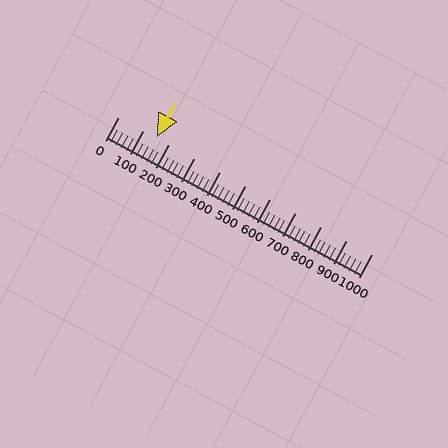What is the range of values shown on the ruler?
The ruler shows values from 0 to 1000.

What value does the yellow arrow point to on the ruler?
The yellow arrow points to approximately 150.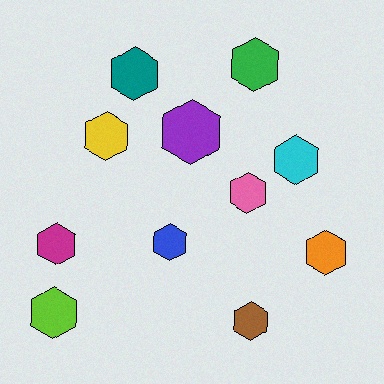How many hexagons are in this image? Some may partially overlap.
There are 11 hexagons.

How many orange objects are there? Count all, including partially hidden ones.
There is 1 orange object.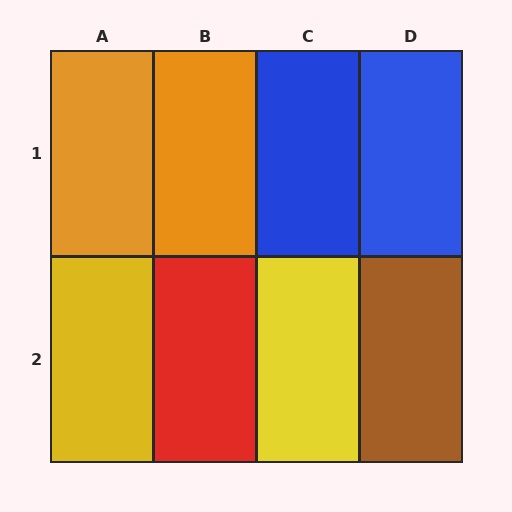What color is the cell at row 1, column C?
Blue.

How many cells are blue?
2 cells are blue.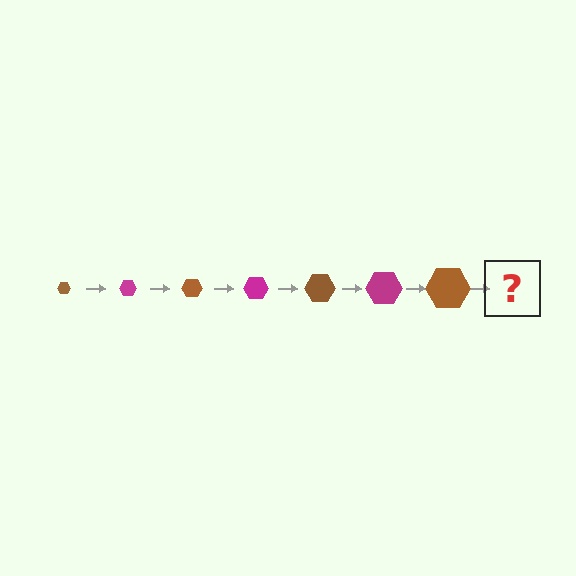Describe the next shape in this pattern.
It should be a magenta hexagon, larger than the previous one.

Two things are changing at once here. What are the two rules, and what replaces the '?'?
The two rules are that the hexagon grows larger each step and the color cycles through brown and magenta. The '?' should be a magenta hexagon, larger than the previous one.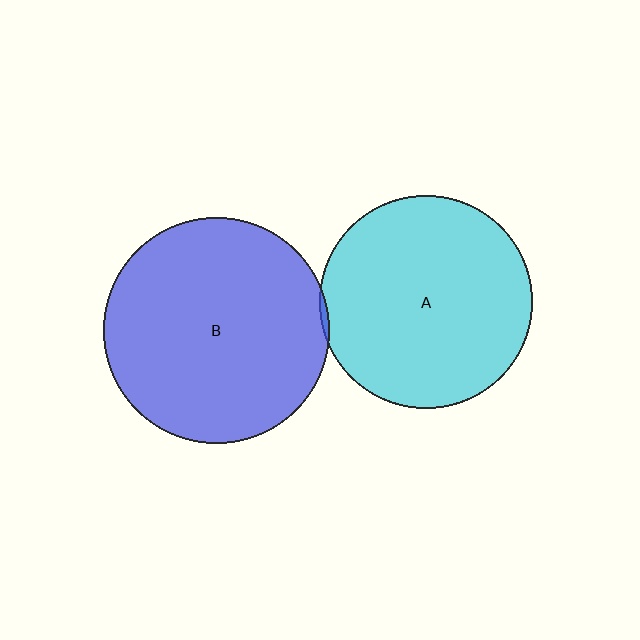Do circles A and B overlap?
Yes.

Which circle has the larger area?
Circle B (blue).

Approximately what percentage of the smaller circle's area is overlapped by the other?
Approximately 5%.